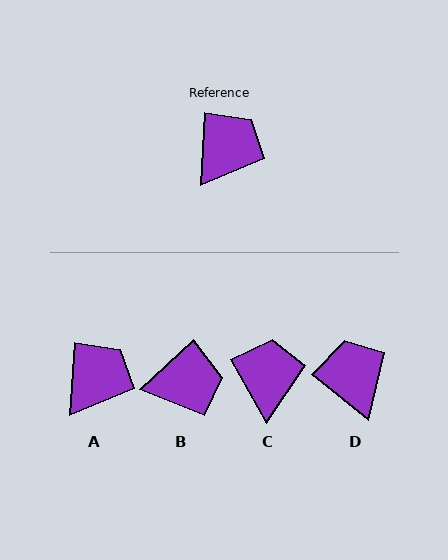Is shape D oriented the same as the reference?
No, it is off by about 54 degrees.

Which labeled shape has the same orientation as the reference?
A.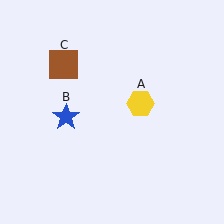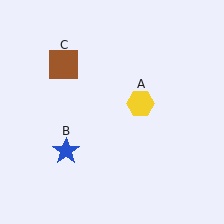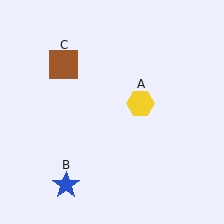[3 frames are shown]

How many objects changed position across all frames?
1 object changed position: blue star (object B).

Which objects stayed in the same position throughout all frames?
Yellow hexagon (object A) and brown square (object C) remained stationary.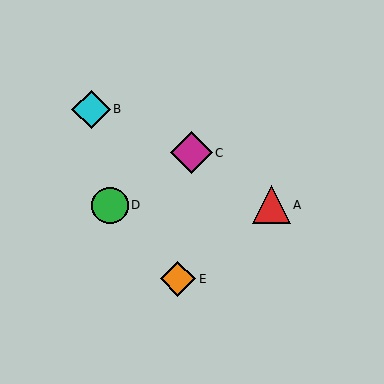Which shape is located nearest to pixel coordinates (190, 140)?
The magenta diamond (labeled C) at (191, 153) is nearest to that location.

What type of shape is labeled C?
Shape C is a magenta diamond.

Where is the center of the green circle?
The center of the green circle is at (110, 205).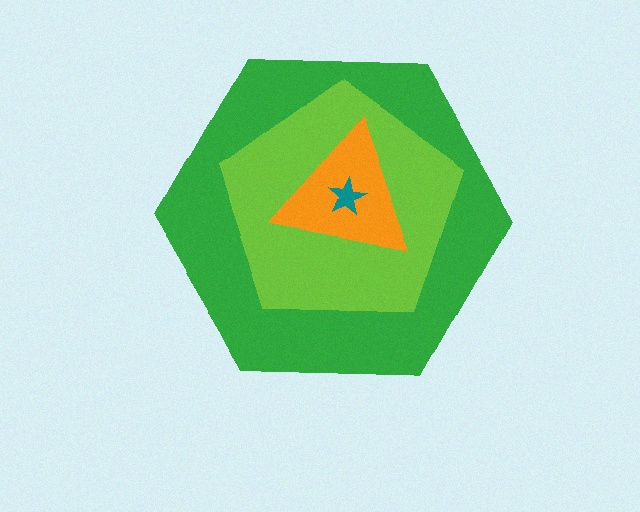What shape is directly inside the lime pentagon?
The orange triangle.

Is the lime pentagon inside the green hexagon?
Yes.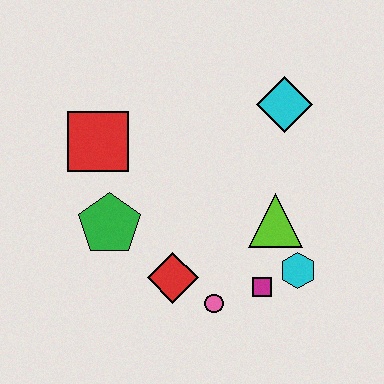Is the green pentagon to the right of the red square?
Yes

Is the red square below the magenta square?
No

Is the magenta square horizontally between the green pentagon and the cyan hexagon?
Yes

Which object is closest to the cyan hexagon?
The magenta square is closest to the cyan hexagon.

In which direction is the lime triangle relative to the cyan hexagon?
The lime triangle is above the cyan hexagon.